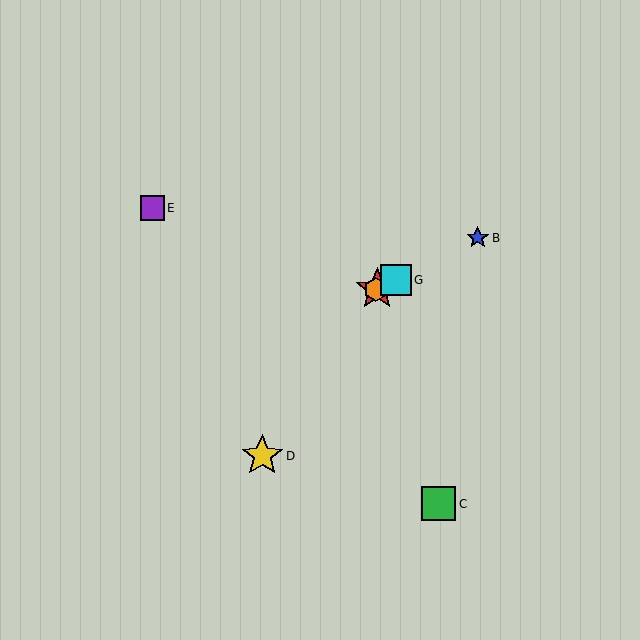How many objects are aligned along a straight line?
4 objects (A, B, F, G) are aligned along a straight line.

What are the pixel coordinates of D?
Object D is at (262, 456).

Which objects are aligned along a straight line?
Objects A, B, F, G are aligned along a straight line.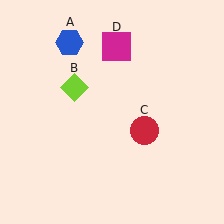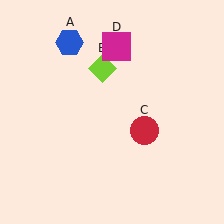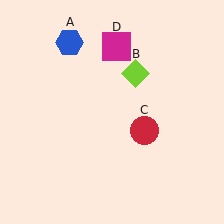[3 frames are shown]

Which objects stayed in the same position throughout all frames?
Blue hexagon (object A) and red circle (object C) and magenta square (object D) remained stationary.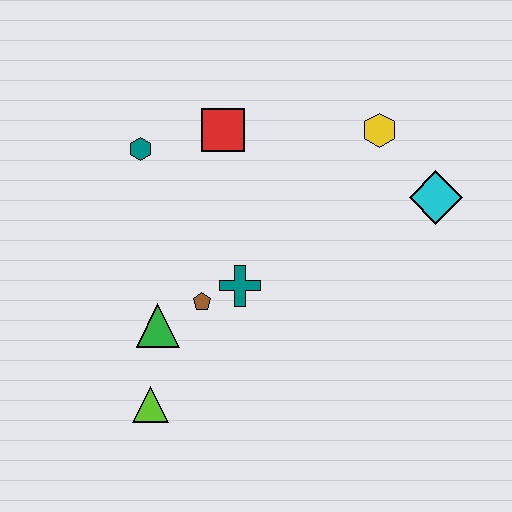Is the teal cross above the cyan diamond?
No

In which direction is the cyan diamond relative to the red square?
The cyan diamond is to the right of the red square.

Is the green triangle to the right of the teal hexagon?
Yes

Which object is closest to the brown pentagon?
The teal cross is closest to the brown pentagon.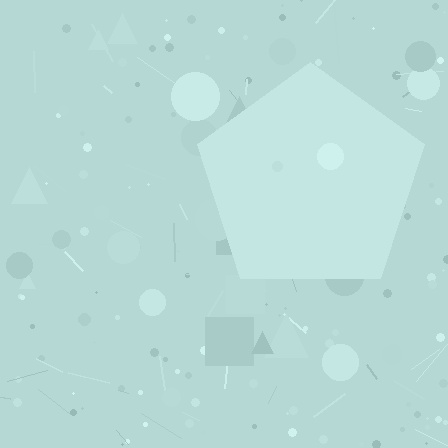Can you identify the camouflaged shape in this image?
The camouflaged shape is a pentagon.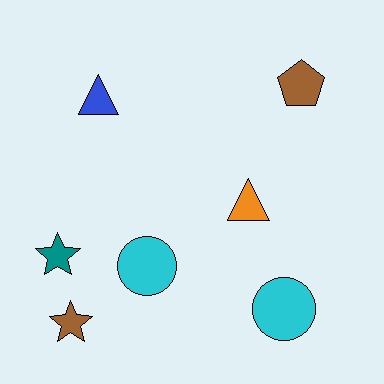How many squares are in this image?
There are no squares.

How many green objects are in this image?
There are no green objects.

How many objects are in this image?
There are 7 objects.